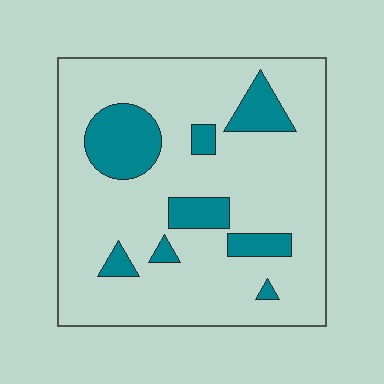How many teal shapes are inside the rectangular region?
8.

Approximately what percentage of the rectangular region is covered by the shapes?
Approximately 20%.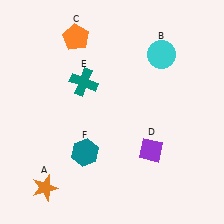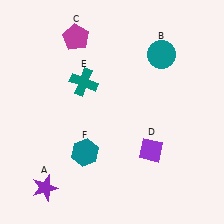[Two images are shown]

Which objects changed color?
A changed from orange to purple. B changed from cyan to teal. C changed from orange to magenta.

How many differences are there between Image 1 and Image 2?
There are 3 differences between the two images.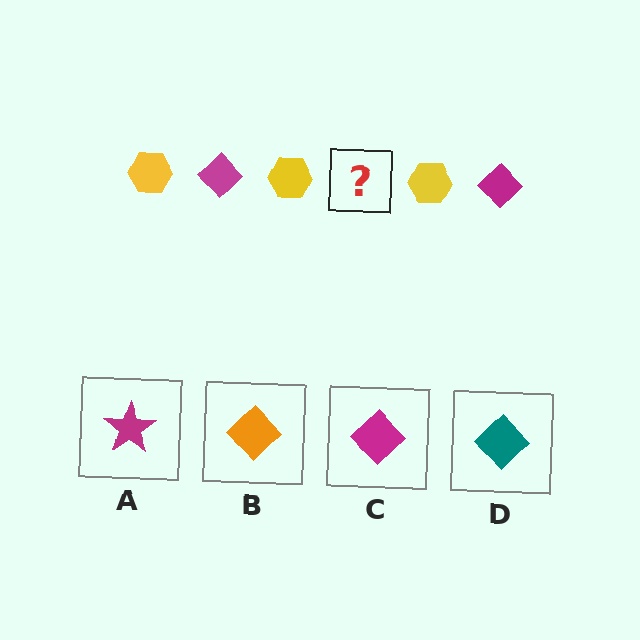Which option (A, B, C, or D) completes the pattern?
C.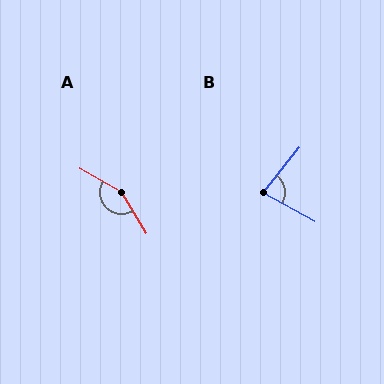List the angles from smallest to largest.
B (80°), A (151°).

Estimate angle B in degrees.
Approximately 80 degrees.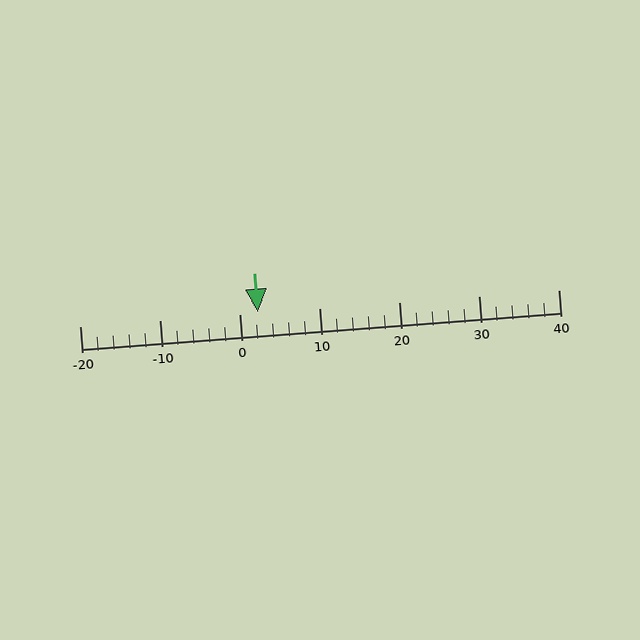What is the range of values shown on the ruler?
The ruler shows values from -20 to 40.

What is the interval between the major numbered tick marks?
The major tick marks are spaced 10 units apart.